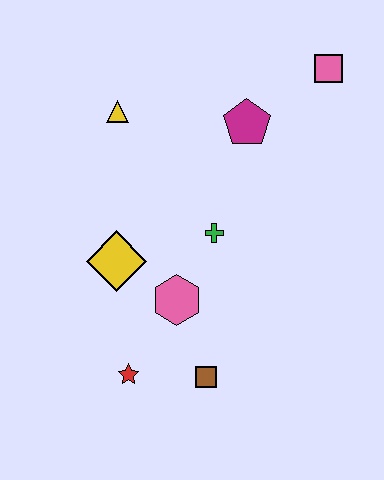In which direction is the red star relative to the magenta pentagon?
The red star is below the magenta pentagon.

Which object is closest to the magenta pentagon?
The pink square is closest to the magenta pentagon.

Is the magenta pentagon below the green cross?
No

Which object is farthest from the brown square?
The pink square is farthest from the brown square.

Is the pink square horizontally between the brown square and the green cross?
No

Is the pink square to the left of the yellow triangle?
No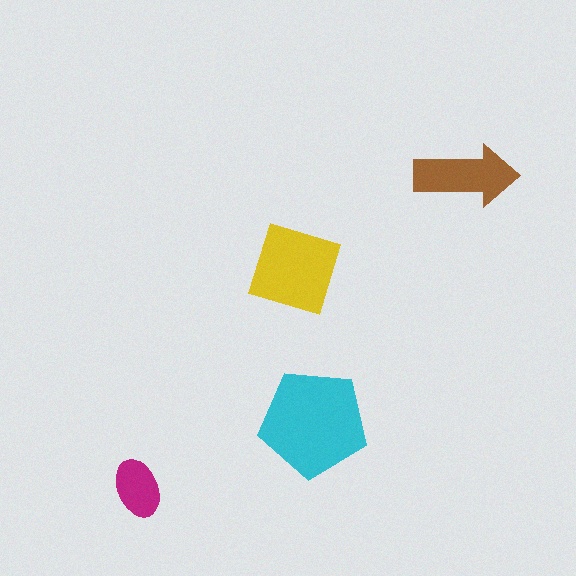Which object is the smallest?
The magenta ellipse.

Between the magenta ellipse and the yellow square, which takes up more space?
The yellow square.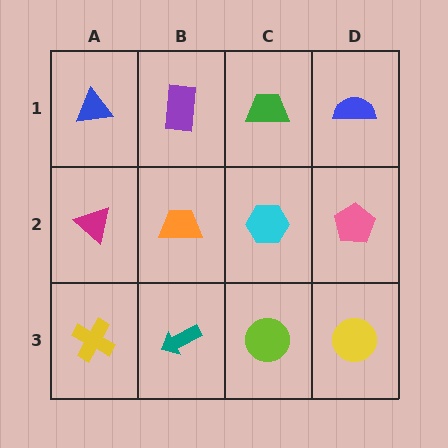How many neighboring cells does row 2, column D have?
3.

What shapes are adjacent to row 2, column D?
A blue semicircle (row 1, column D), a yellow circle (row 3, column D), a cyan hexagon (row 2, column C).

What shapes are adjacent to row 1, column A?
A magenta triangle (row 2, column A), a purple rectangle (row 1, column B).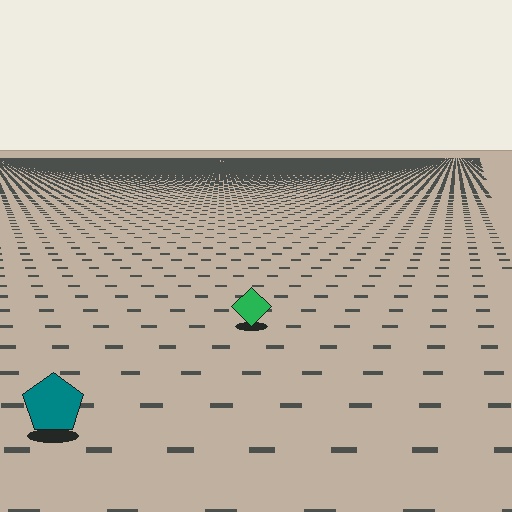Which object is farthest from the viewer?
The green diamond is farthest from the viewer. It appears smaller and the ground texture around it is denser.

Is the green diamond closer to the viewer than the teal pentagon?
No. The teal pentagon is closer — you can tell from the texture gradient: the ground texture is coarser near it.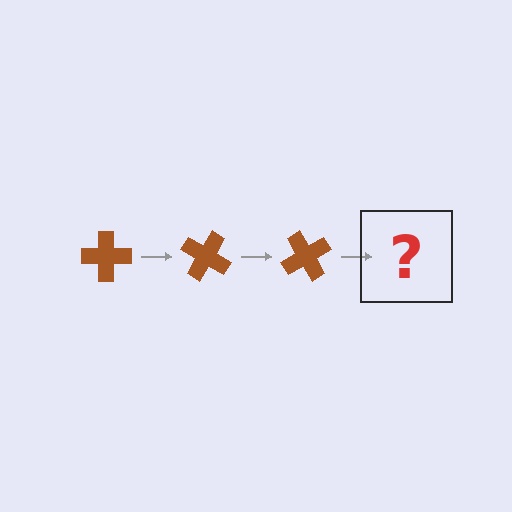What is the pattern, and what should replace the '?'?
The pattern is that the cross rotates 30 degrees each step. The '?' should be a brown cross rotated 90 degrees.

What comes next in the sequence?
The next element should be a brown cross rotated 90 degrees.